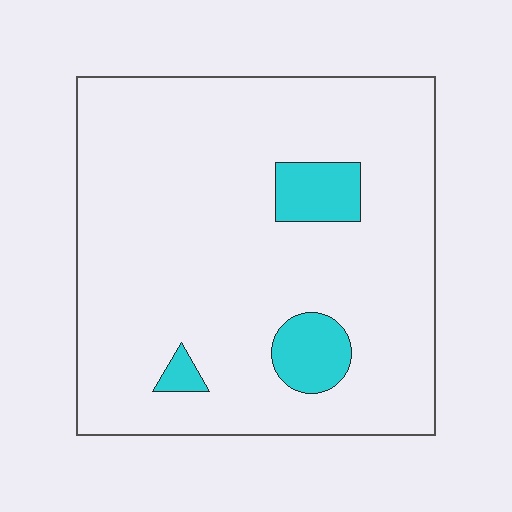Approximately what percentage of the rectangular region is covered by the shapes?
Approximately 10%.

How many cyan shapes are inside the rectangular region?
3.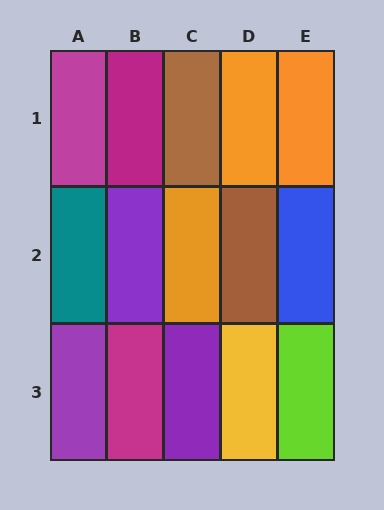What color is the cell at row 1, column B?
Magenta.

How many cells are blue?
1 cell is blue.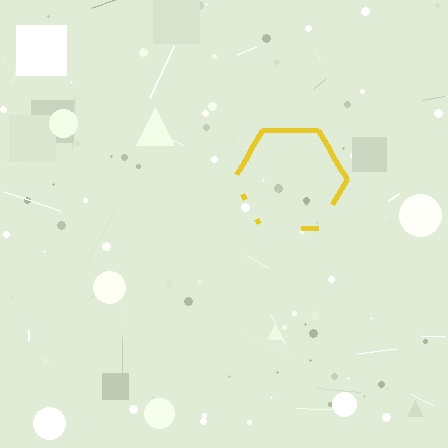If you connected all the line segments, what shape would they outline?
They would outline a hexagon.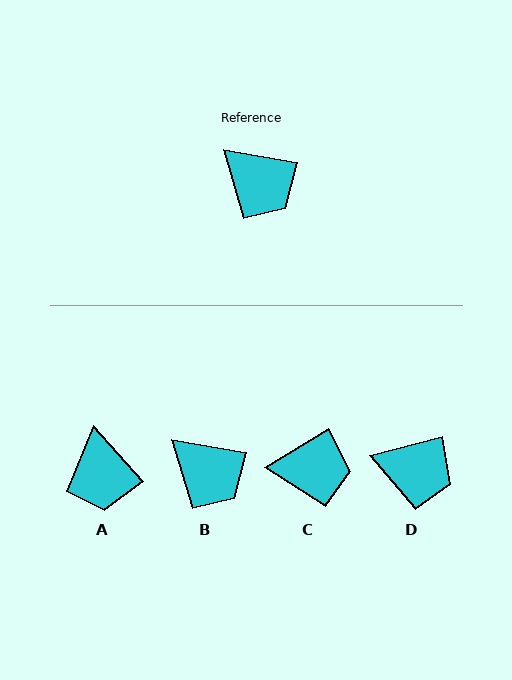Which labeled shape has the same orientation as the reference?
B.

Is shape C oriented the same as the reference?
No, it is off by about 41 degrees.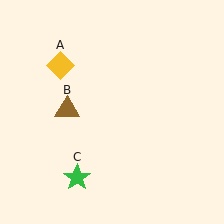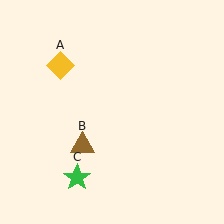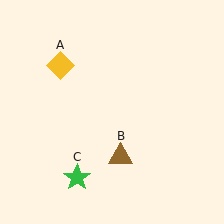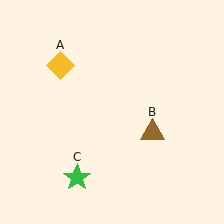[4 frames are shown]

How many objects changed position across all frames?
1 object changed position: brown triangle (object B).